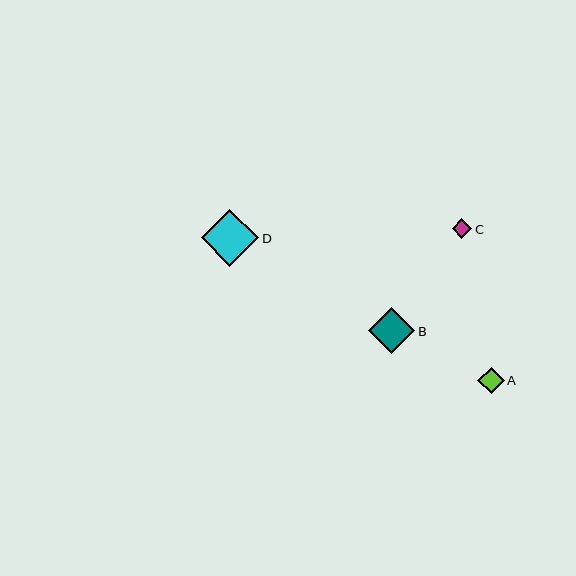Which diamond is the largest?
Diamond D is the largest with a size of approximately 57 pixels.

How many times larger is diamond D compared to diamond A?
Diamond D is approximately 2.2 times the size of diamond A.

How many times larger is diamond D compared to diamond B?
Diamond D is approximately 1.2 times the size of diamond B.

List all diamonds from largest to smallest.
From largest to smallest: D, B, A, C.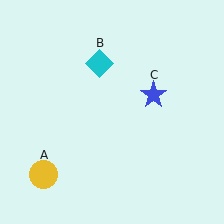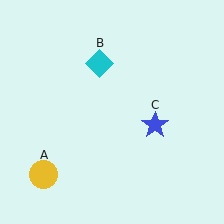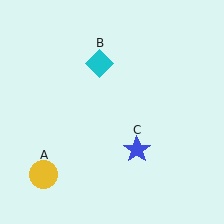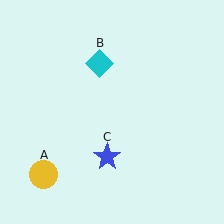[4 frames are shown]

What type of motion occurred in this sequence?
The blue star (object C) rotated clockwise around the center of the scene.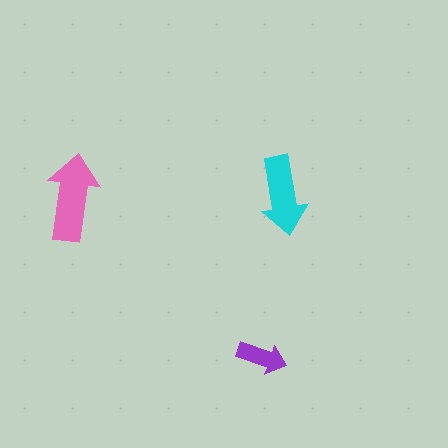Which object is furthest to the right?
The cyan arrow is rightmost.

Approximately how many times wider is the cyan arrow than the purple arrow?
About 1.5 times wider.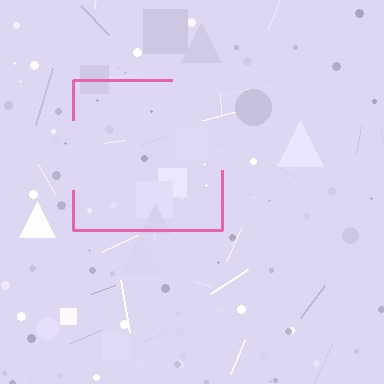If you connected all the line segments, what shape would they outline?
They would outline a square.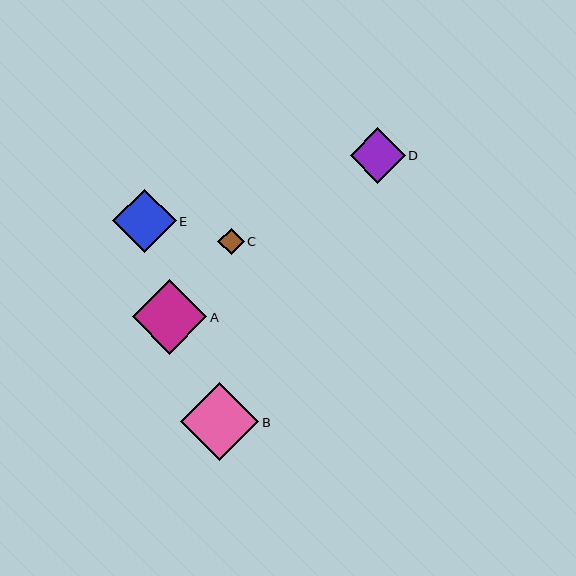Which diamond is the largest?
Diamond B is the largest with a size of approximately 79 pixels.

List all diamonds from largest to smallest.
From largest to smallest: B, A, E, D, C.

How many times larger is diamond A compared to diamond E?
Diamond A is approximately 1.2 times the size of diamond E.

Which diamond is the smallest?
Diamond C is the smallest with a size of approximately 27 pixels.